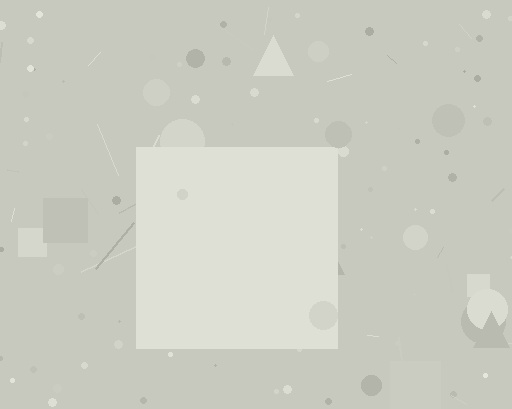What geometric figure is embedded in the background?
A square is embedded in the background.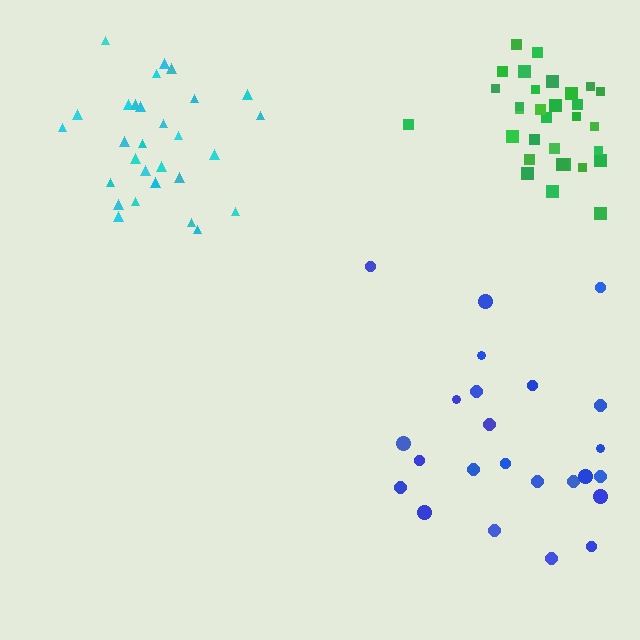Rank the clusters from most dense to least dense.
green, cyan, blue.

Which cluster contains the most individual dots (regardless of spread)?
Green (31).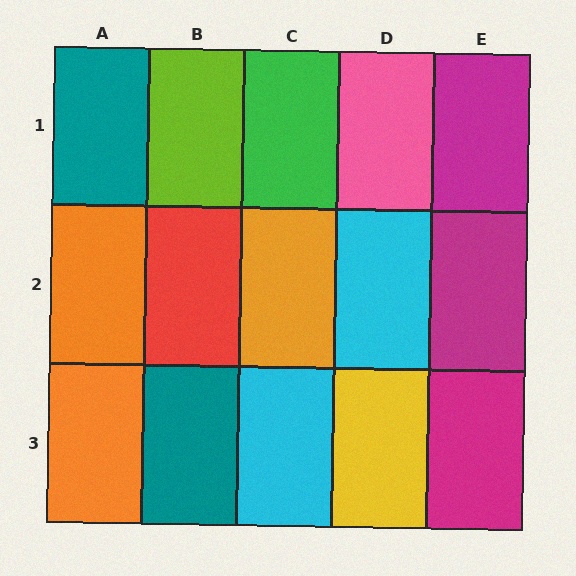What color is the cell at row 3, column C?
Cyan.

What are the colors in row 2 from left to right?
Orange, red, orange, cyan, magenta.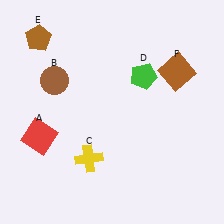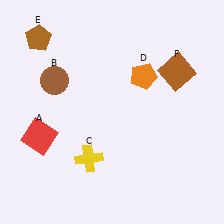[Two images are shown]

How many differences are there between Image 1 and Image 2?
There is 1 difference between the two images.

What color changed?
The pentagon (D) changed from green in Image 1 to orange in Image 2.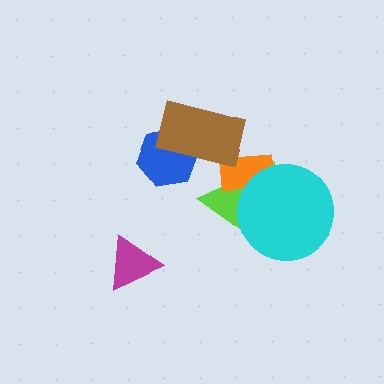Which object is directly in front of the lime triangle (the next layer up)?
The orange rectangle is directly in front of the lime triangle.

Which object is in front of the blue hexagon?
The brown rectangle is in front of the blue hexagon.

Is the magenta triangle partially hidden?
No, no other shape covers it.